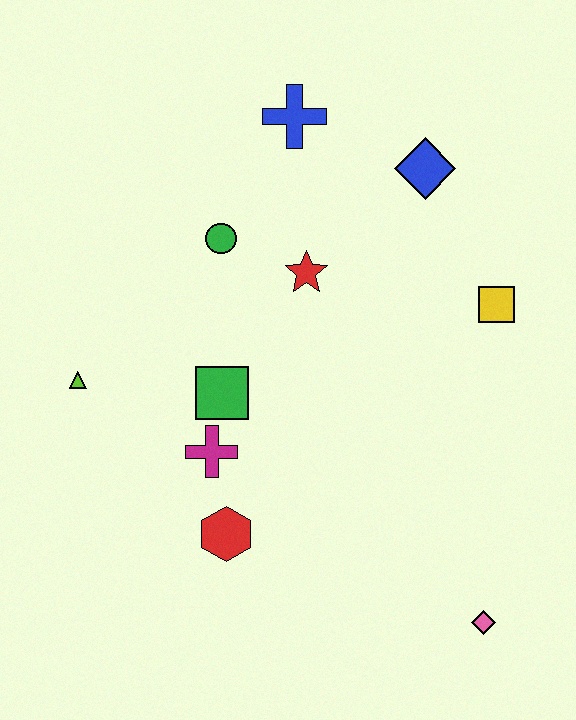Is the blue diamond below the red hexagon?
No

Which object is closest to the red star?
The green circle is closest to the red star.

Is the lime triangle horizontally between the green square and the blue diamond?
No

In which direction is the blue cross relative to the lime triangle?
The blue cross is above the lime triangle.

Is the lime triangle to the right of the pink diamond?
No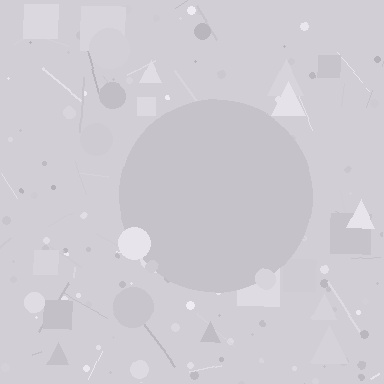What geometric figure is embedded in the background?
A circle is embedded in the background.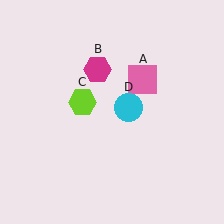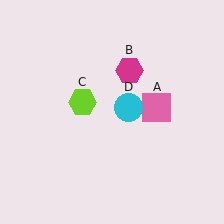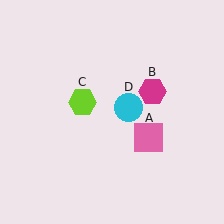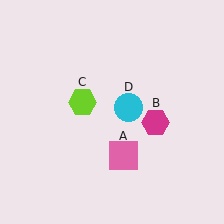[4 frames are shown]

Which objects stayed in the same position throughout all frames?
Lime hexagon (object C) and cyan circle (object D) remained stationary.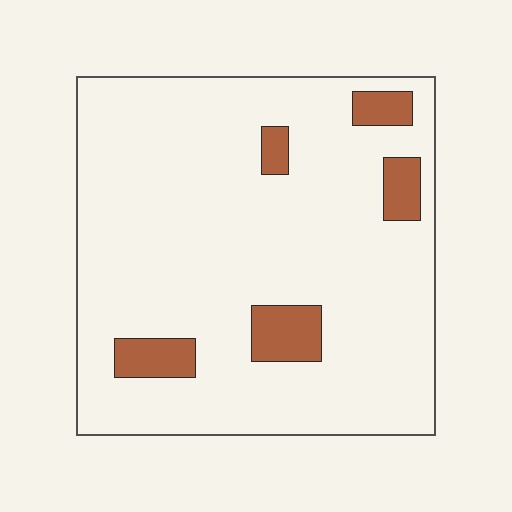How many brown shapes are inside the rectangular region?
5.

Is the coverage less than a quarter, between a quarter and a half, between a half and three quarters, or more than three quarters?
Less than a quarter.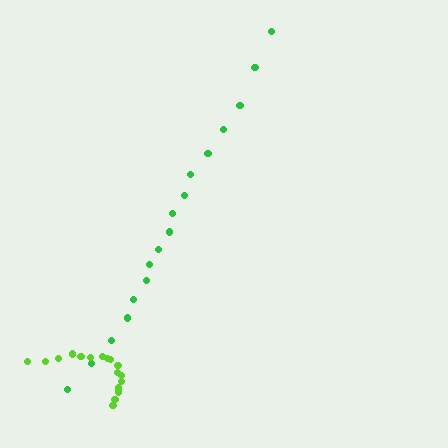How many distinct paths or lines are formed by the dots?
There are 2 distinct paths.